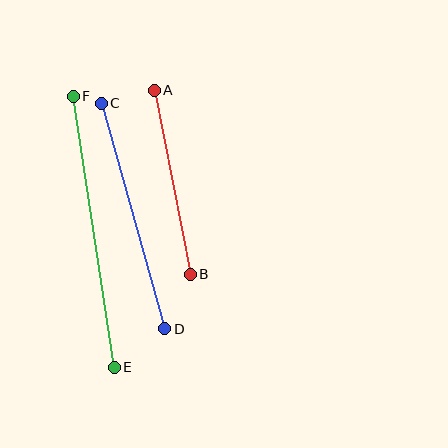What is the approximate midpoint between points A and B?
The midpoint is at approximately (172, 182) pixels.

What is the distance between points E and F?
The distance is approximately 274 pixels.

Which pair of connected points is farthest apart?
Points E and F are farthest apart.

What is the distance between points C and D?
The distance is approximately 234 pixels.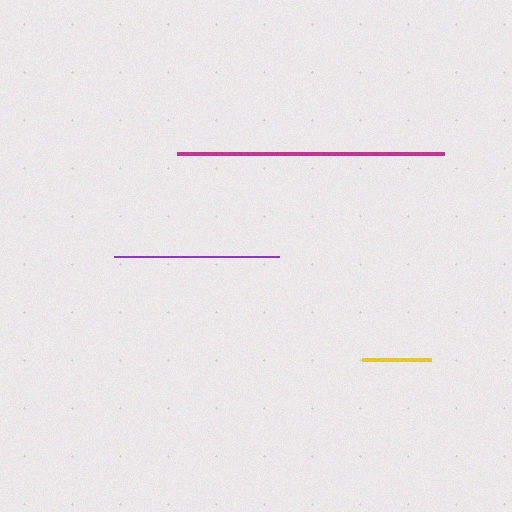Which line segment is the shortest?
The yellow line is the shortest at approximately 70 pixels.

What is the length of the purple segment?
The purple segment is approximately 166 pixels long.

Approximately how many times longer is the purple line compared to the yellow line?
The purple line is approximately 2.4 times the length of the yellow line.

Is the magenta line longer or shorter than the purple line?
The magenta line is longer than the purple line.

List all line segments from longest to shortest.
From longest to shortest: magenta, purple, yellow.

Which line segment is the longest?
The magenta line is the longest at approximately 267 pixels.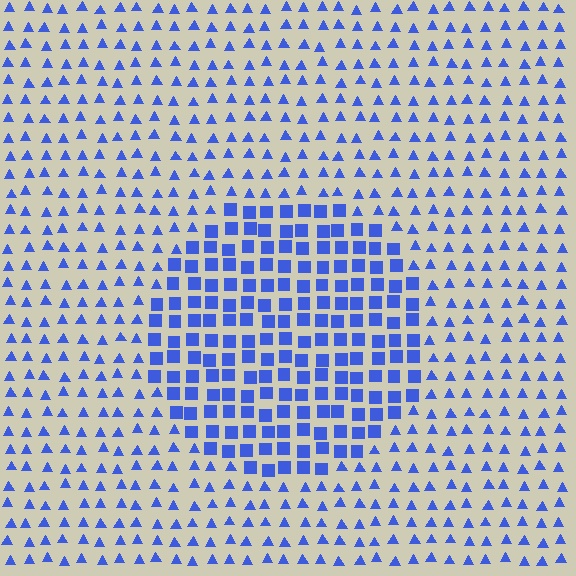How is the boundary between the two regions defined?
The boundary is defined by a change in element shape: squares inside vs. triangles outside. All elements share the same color and spacing.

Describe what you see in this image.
The image is filled with small blue elements arranged in a uniform grid. A circle-shaped region contains squares, while the surrounding area contains triangles. The boundary is defined purely by the change in element shape.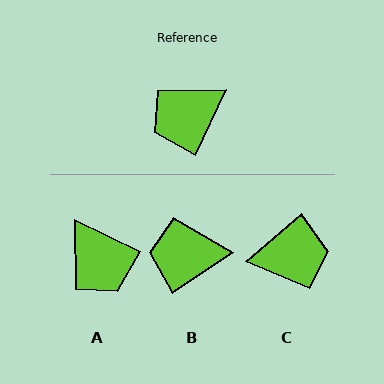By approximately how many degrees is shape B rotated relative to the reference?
Approximately 31 degrees clockwise.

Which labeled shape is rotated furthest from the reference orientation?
C, about 156 degrees away.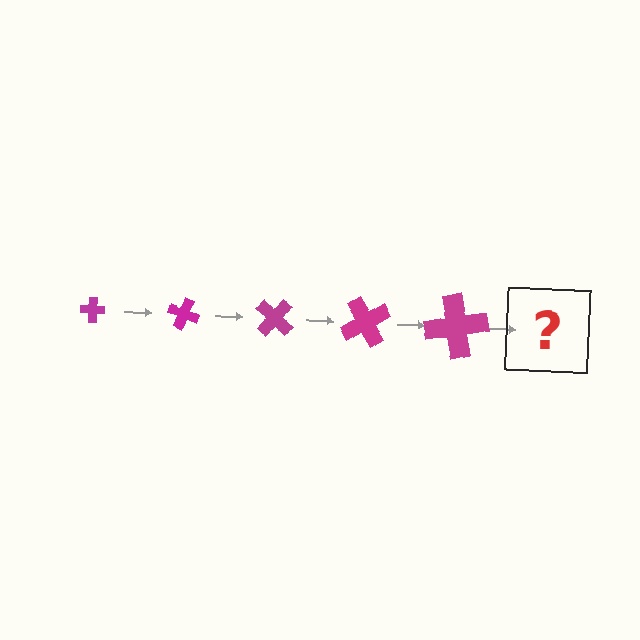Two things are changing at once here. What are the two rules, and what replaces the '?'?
The two rules are that the cross grows larger each step and it rotates 20 degrees each step. The '?' should be a cross, larger than the previous one and rotated 100 degrees from the start.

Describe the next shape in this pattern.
It should be a cross, larger than the previous one and rotated 100 degrees from the start.